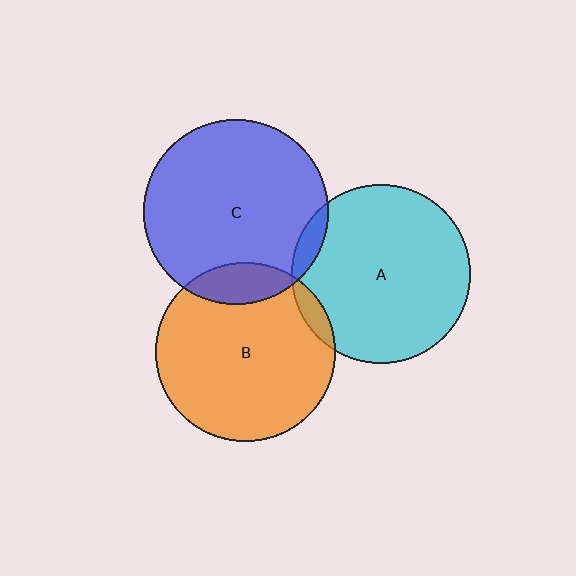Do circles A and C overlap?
Yes.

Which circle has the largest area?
Circle C (blue).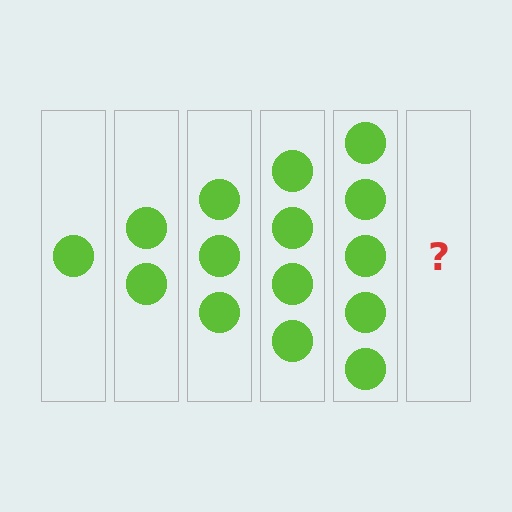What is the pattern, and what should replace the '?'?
The pattern is that each step adds one more circle. The '?' should be 6 circles.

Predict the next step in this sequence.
The next step is 6 circles.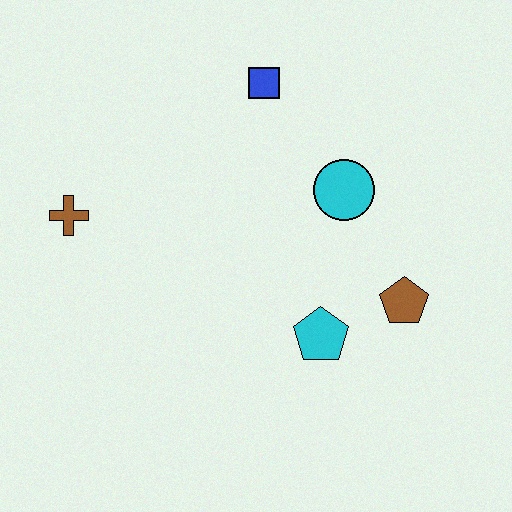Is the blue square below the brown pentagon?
No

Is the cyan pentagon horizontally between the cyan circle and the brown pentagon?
No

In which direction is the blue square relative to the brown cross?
The blue square is to the right of the brown cross.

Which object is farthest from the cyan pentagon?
The brown cross is farthest from the cyan pentagon.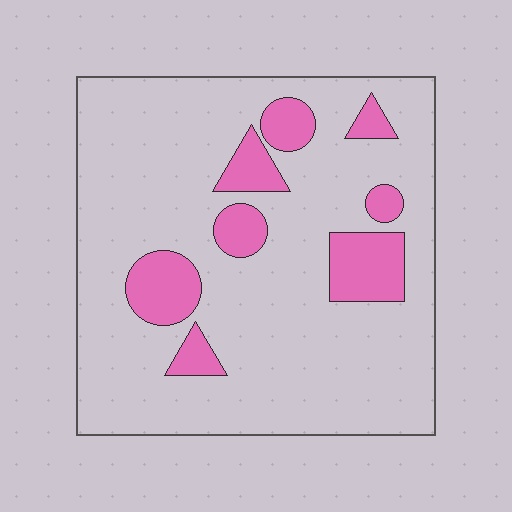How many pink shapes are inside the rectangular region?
8.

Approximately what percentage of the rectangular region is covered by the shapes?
Approximately 15%.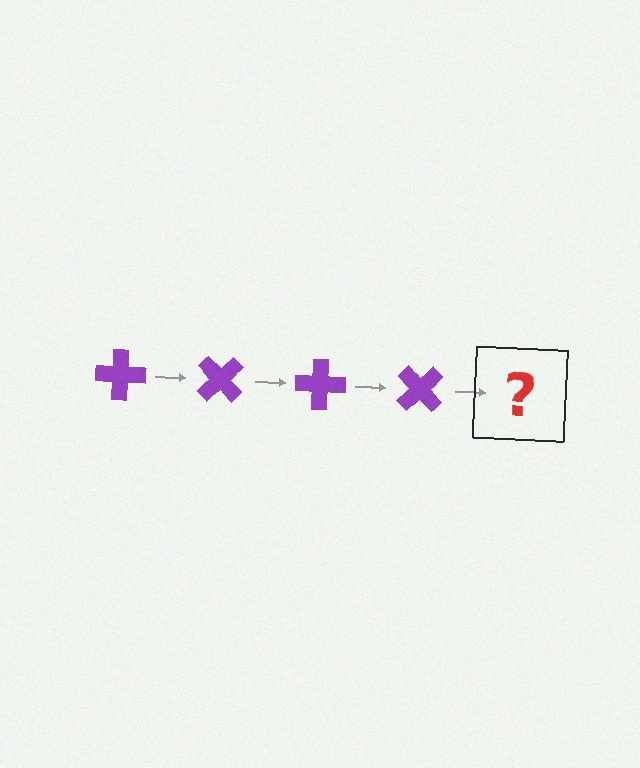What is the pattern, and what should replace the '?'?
The pattern is that the cross rotates 45 degrees each step. The '?' should be a purple cross rotated 180 degrees.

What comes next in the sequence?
The next element should be a purple cross rotated 180 degrees.